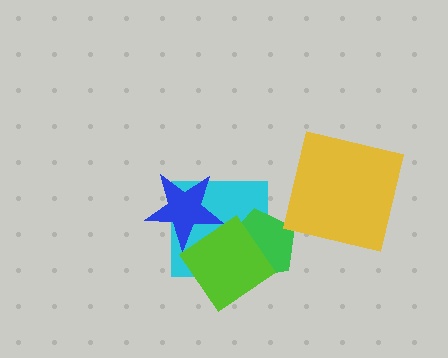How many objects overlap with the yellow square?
0 objects overlap with the yellow square.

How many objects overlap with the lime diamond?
3 objects overlap with the lime diamond.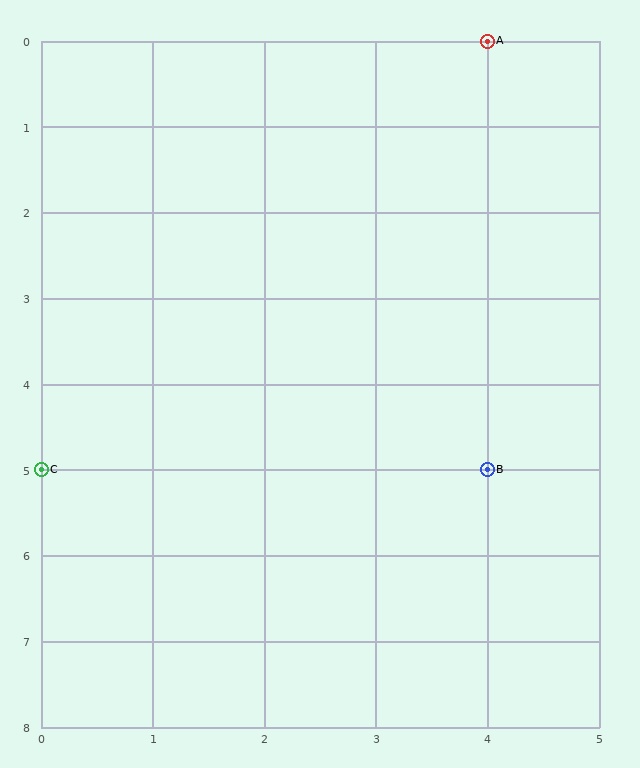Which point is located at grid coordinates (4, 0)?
Point A is at (4, 0).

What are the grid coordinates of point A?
Point A is at grid coordinates (4, 0).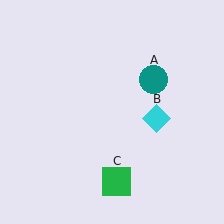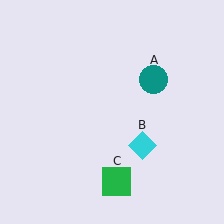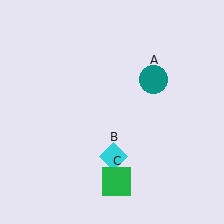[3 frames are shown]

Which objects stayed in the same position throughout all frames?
Teal circle (object A) and green square (object C) remained stationary.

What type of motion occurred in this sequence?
The cyan diamond (object B) rotated clockwise around the center of the scene.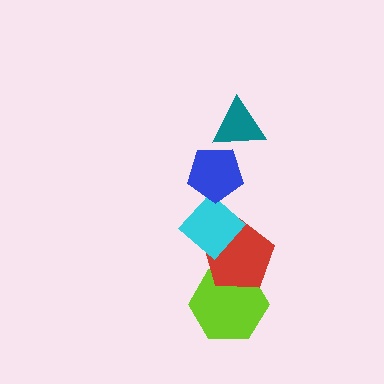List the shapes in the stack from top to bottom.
From top to bottom: the teal triangle, the blue pentagon, the cyan diamond, the red pentagon, the lime hexagon.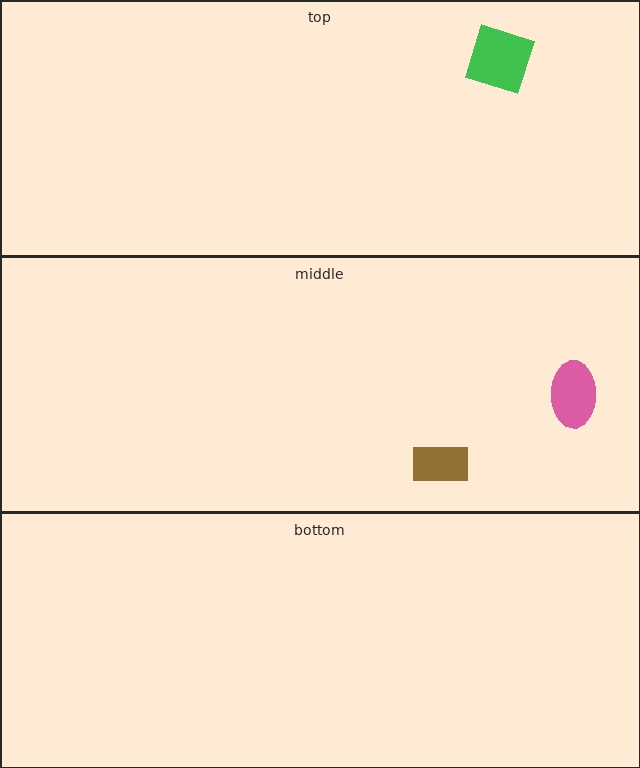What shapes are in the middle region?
The brown rectangle, the pink ellipse.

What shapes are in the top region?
The green diamond.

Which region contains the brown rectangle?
The middle region.